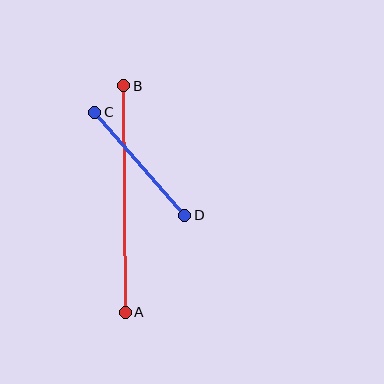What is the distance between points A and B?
The distance is approximately 226 pixels.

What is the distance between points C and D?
The distance is approximately 137 pixels.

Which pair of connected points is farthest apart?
Points A and B are farthest apart.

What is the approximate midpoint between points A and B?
The midpoint is at approximately (125, 199) pixels.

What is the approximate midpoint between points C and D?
The midpoint is at approximately (140, 164) pixels.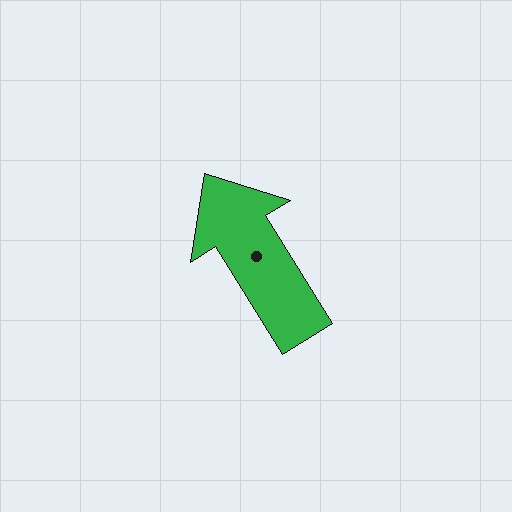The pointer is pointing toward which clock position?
Roughly 11 o'clock.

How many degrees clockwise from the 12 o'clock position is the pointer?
Approximately 328 degrees.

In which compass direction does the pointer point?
Northwest.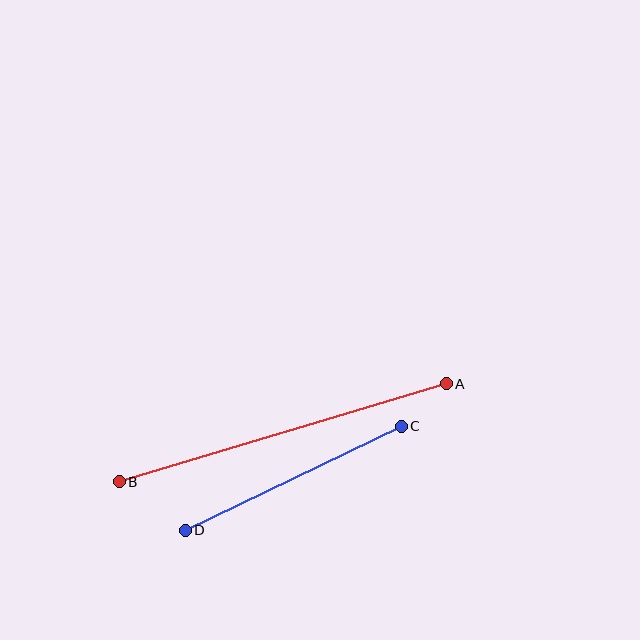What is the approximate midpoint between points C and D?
The midpoint is at approximately (293, 478) pixels.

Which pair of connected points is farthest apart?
Points A and B are farthest apart.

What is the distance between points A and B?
The distance is approximately 341 pixels.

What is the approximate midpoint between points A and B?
The midpoint is at approximately (283, 433) pixels.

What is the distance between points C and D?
The distance is approximately 240 pixels.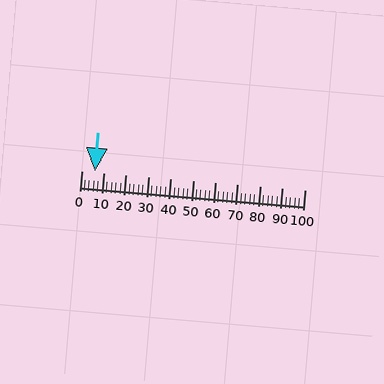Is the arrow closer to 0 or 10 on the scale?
The arrow is closer to 10.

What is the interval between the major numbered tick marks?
The major tick marks are spaced 10 units apart.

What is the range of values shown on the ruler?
The ruler shows values from 0 to 100.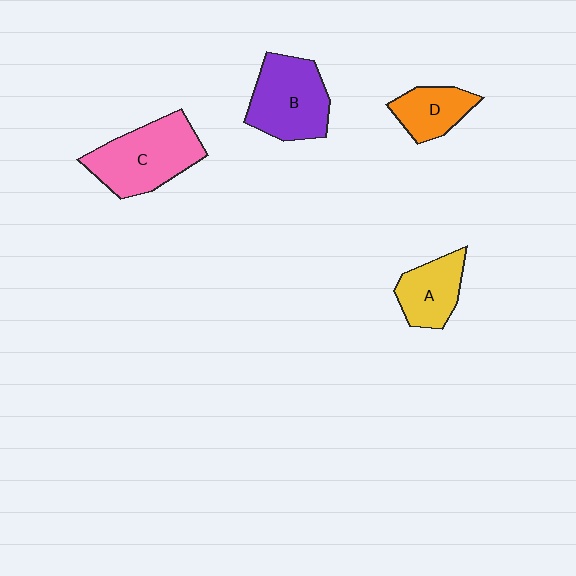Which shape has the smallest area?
Shape D (orange).